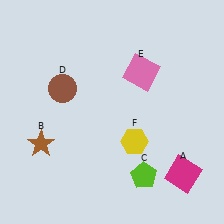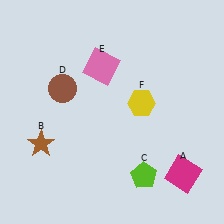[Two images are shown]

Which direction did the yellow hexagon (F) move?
The yellow hexagon (F) moved up.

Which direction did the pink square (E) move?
The pink square (E) moved left.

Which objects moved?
The objects that moved are: the pink square (E), the yellow hexagon (F).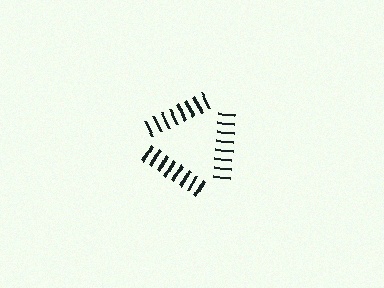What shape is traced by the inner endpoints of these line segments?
An illusory triangle — the line segments terminate on its edges but no continuous stroke is drawn.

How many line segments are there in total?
24 — 8 along each of the 3 edges.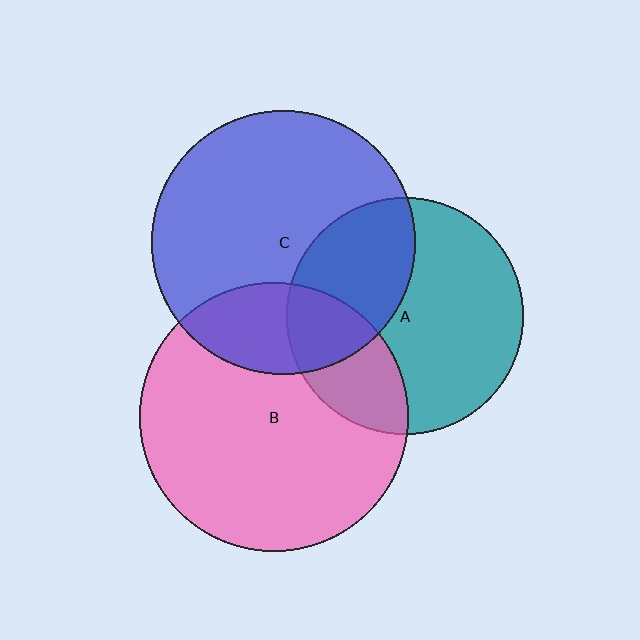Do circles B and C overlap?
Yes.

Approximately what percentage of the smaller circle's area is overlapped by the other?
Approximately 25%.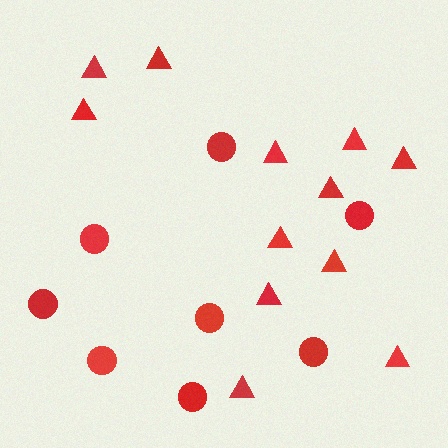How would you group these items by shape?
There are 2 groups: one group of triangles (12) and one group of circles (8).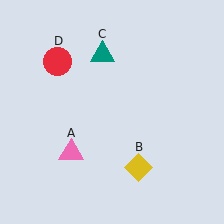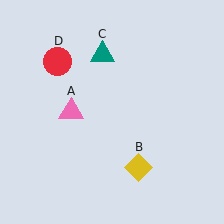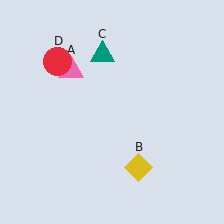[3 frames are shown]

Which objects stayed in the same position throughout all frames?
Yellow diamond (object B) and teal triangle (object C) and red circle (object D) remained stationary.